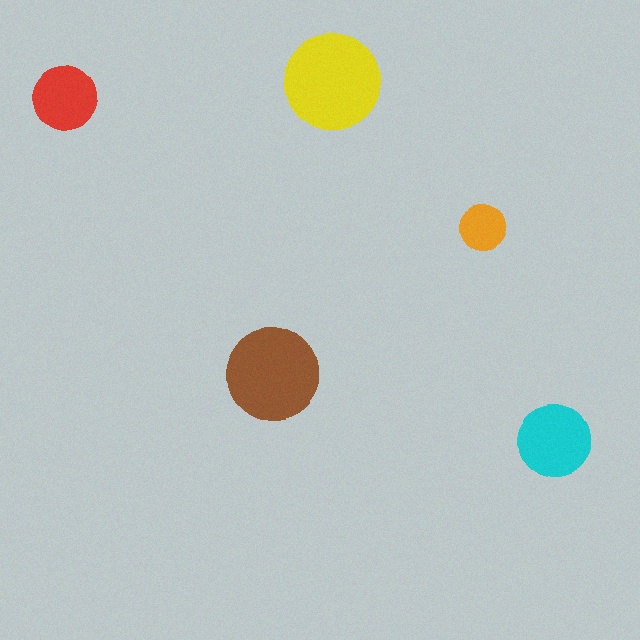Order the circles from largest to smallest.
the yellow one, the brown one, the cyan one, the red one, the orange one.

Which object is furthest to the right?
The cyan circle is rightmost.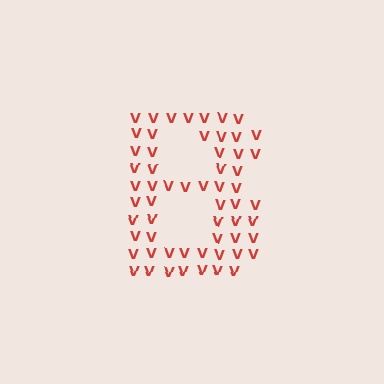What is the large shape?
The large shape is the letter B.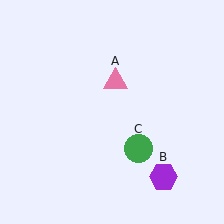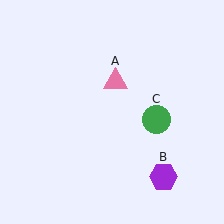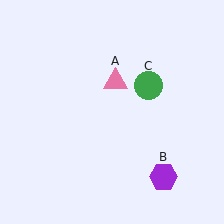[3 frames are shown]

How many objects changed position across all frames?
1 object changed position: green circle (object C).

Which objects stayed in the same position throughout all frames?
Pink triangle (object A) and purple hexagon (object B) remained stationary.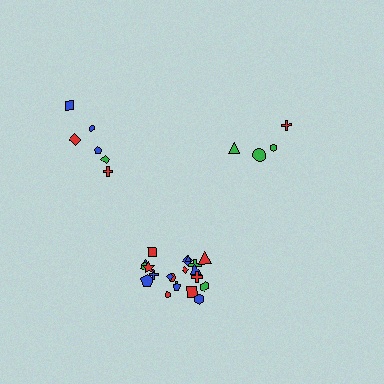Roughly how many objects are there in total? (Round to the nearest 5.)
Roughly 30 objects in total.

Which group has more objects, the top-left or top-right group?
The top-left group.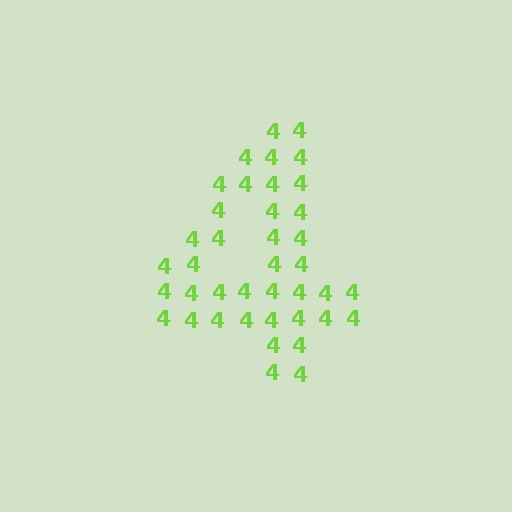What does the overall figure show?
The overall figure shows the digit 4.